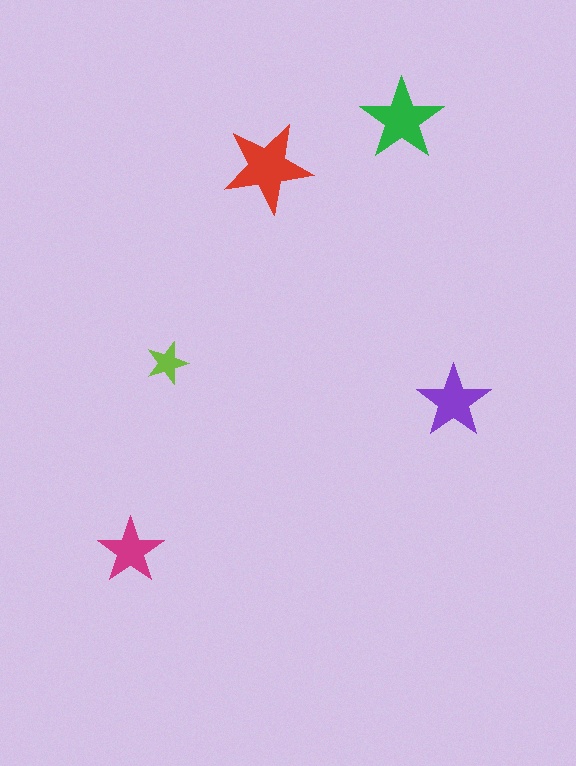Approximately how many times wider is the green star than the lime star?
About 2 times wider.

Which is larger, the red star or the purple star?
The red one.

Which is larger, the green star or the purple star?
The green one.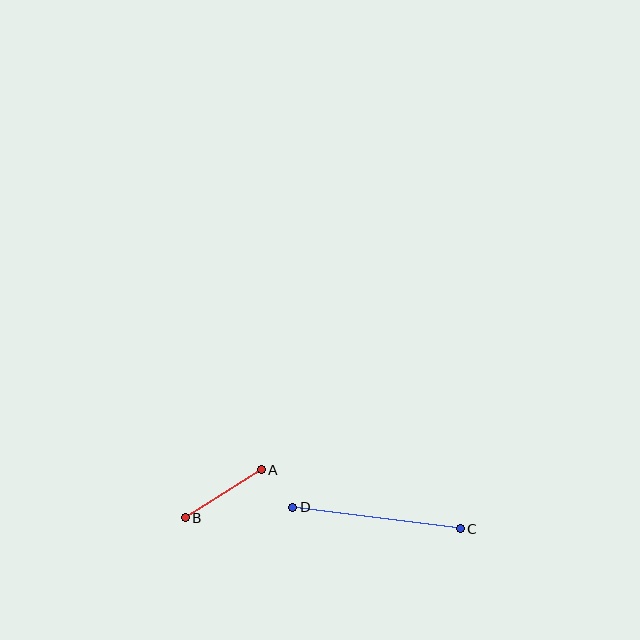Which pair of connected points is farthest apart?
Points C and D are farthest apart.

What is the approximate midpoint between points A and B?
The midpoint is at approximately (223, 494) pixels.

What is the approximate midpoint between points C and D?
The midpoint is at approximately (376, 518) pixels.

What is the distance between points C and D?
The distance is approximately 169 pixels.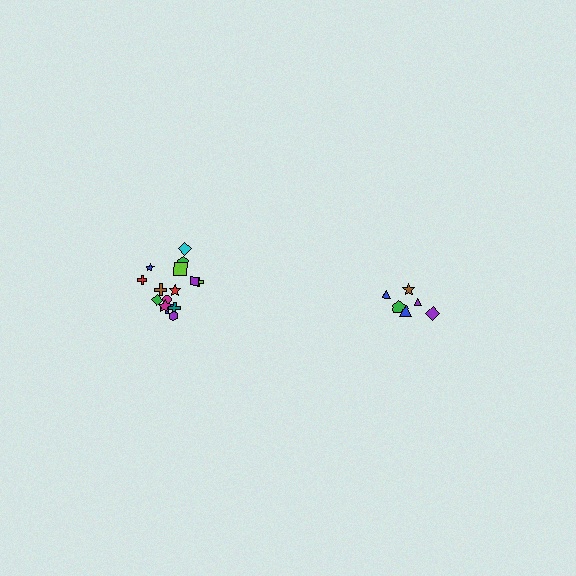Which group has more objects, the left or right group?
The left group.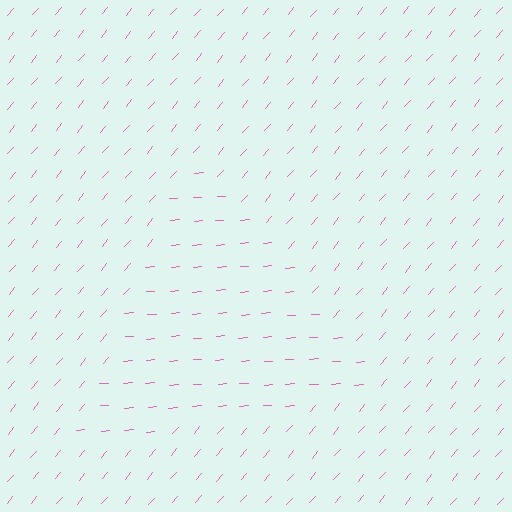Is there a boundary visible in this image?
Yes, there is a texture boundary formed by a change in line orientation.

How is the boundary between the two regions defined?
The boundary is defined purely by a change in line orientation (approximately 45 degrees difference). All lines are the same color and thickness.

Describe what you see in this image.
The image is filled with small pink line segments. A triangle region in the image has lines oriented differently from the surrounding lines, creating a visible texture boundary.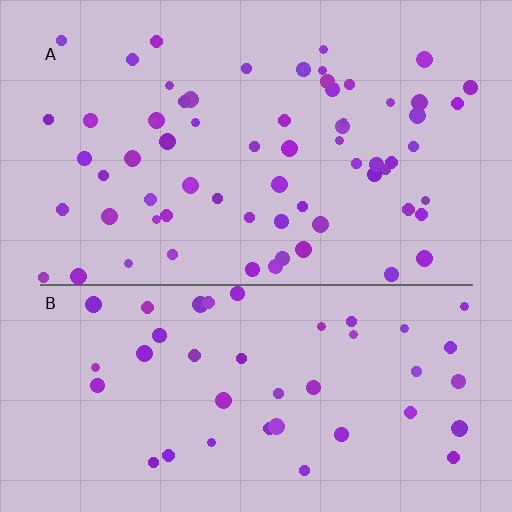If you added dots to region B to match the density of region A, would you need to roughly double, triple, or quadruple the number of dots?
Approximately double.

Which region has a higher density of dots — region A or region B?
A (the top).